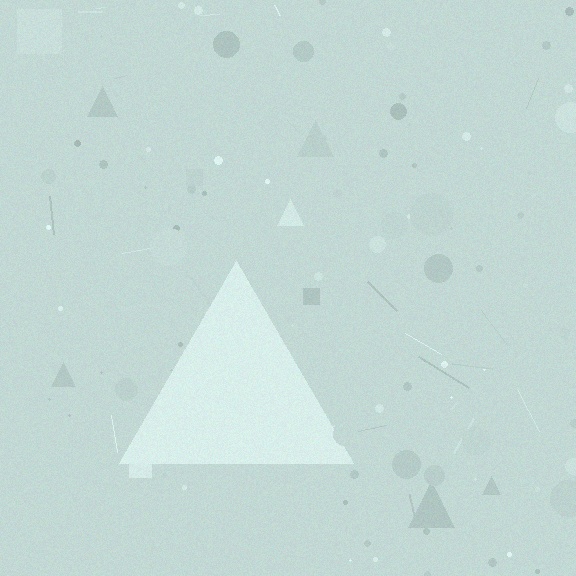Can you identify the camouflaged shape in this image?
The camouflaged shape is a triangle.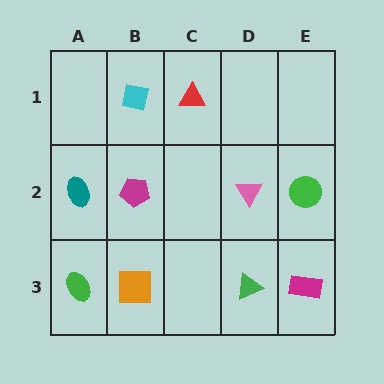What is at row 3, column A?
A green ellipse.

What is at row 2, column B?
A magenta pentagon.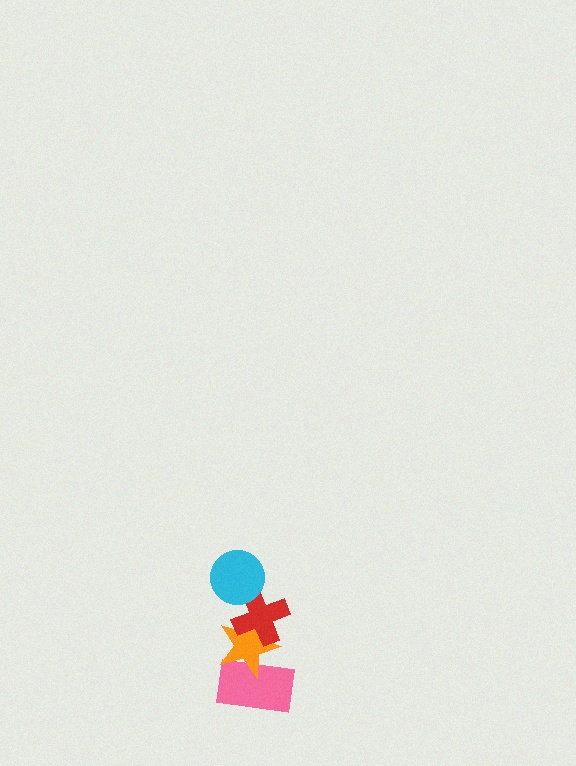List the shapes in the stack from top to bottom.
From top to bottom: the cyan circle, the red cross, the orange star, the pink rectangle.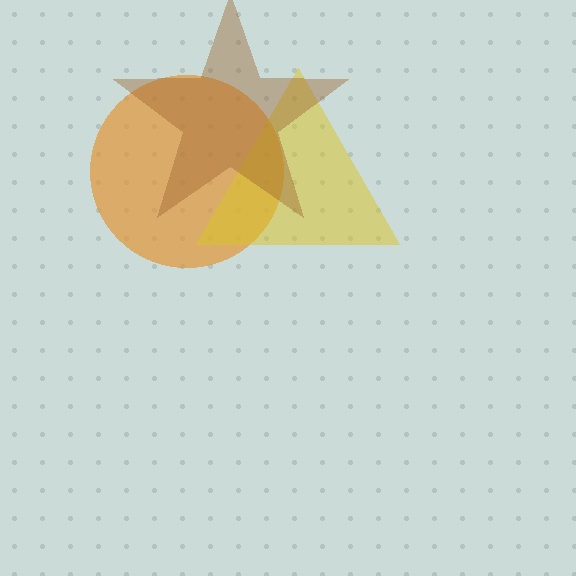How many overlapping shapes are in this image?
There are 3 overlapping shapes in the image.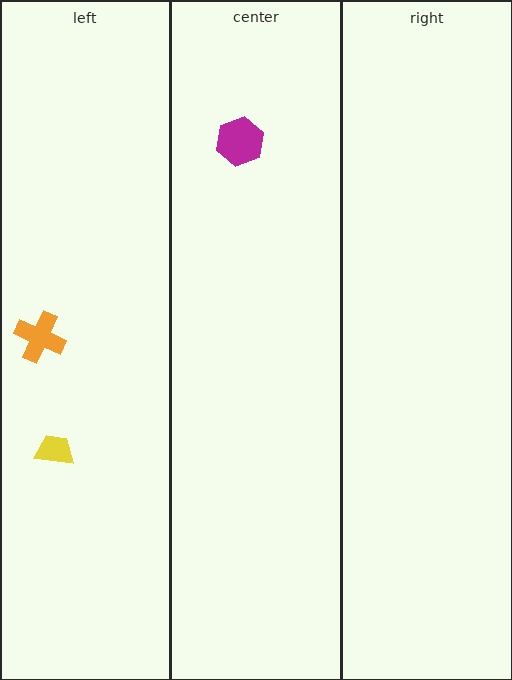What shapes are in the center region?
The magenta hexagon.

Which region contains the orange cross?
The left region.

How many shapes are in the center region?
1.